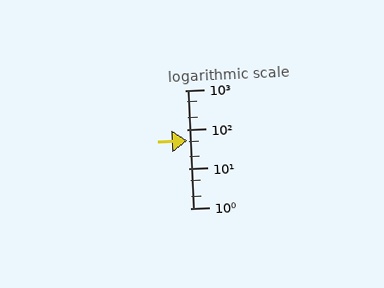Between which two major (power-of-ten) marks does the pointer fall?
The pointer is between 10 and 100.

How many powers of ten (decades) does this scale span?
The scale spans 3 decades, from 1 to 1000.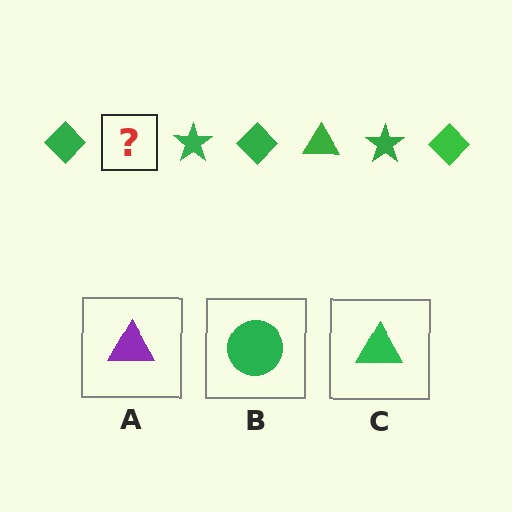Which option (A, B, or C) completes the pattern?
C.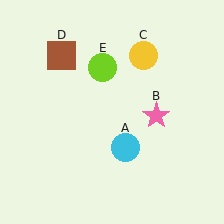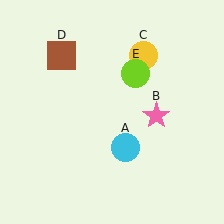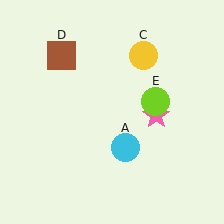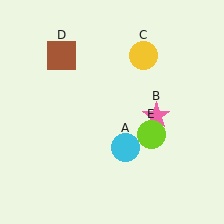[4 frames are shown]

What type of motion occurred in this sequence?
The lime circle (object E) rotated clockwise around the center of the scene.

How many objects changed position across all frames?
1 object changed position: lime circle (object E).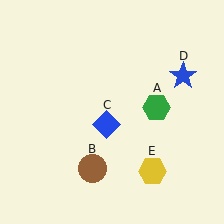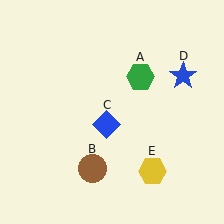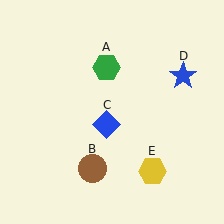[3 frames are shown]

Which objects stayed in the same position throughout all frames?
Brown circle (object B) and blue diamond (object C) and blue star (object D) and yellow hexagon (object E) remained stationary.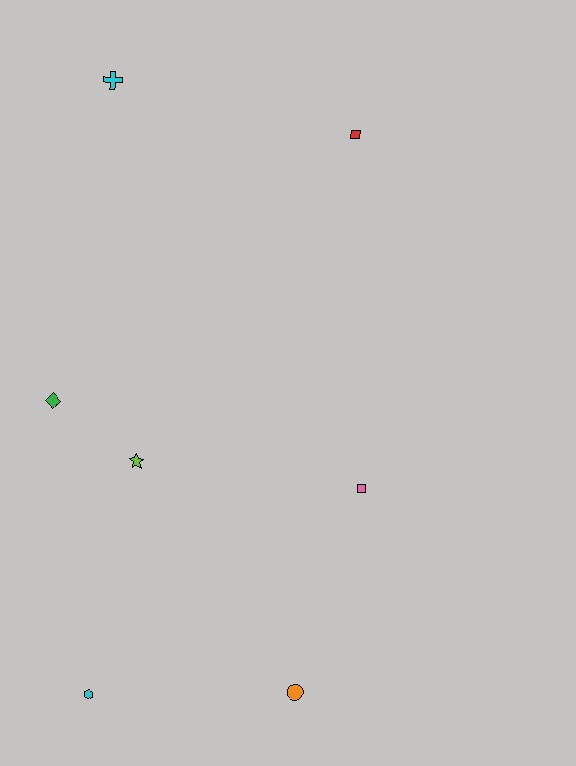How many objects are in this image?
There are 7 objects.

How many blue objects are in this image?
There are no blue objects.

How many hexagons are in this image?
There is 1 hexagon.